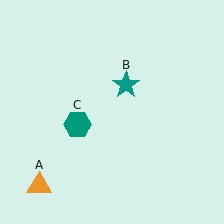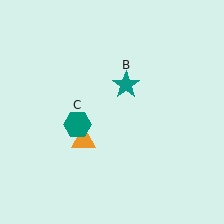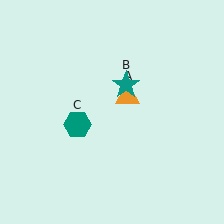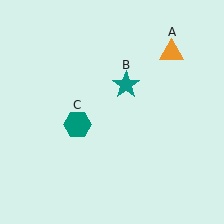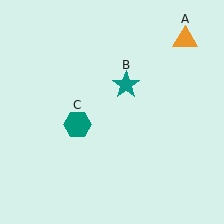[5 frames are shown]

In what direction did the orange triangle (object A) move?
The orange triangle (object A) moved up and to the right.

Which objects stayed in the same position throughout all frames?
Teal star (object B) and teal hexagon (object C) remained stationary.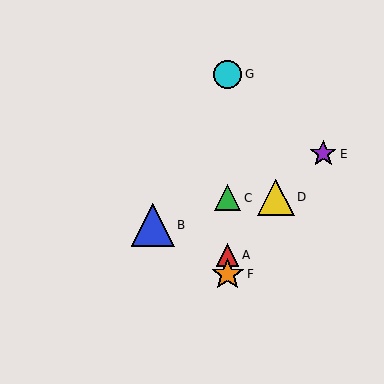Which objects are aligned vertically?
Objects A, C, F, G are aligned vertically.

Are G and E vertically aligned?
No, G is at x≈228 and E is at x≈323.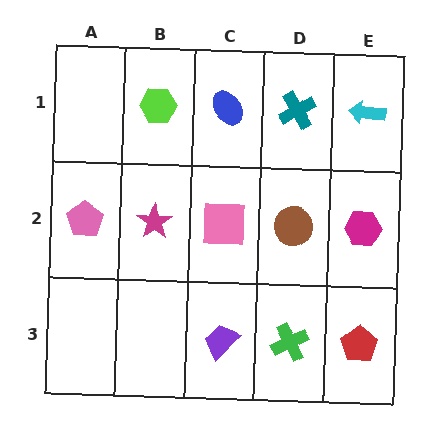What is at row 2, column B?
A magenta star.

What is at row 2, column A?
A pink pentagon.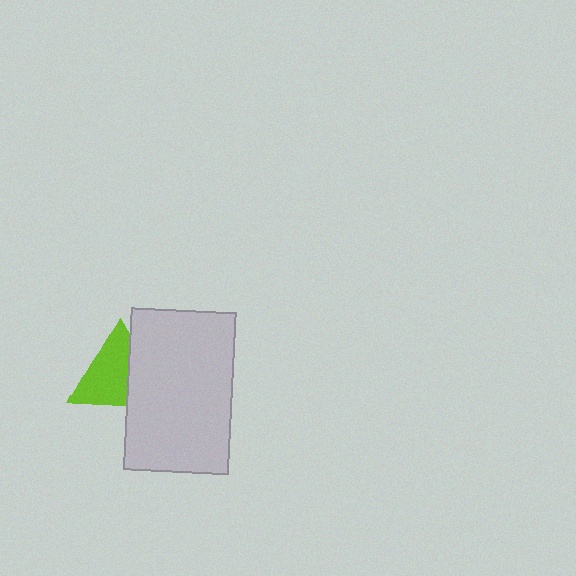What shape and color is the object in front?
The object in front is a light gray rectangle.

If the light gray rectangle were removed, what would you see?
You would see the complete lime triangle.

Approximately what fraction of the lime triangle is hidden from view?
Roughly 34% of the lime triangle is hidden behind the light gray rectangle.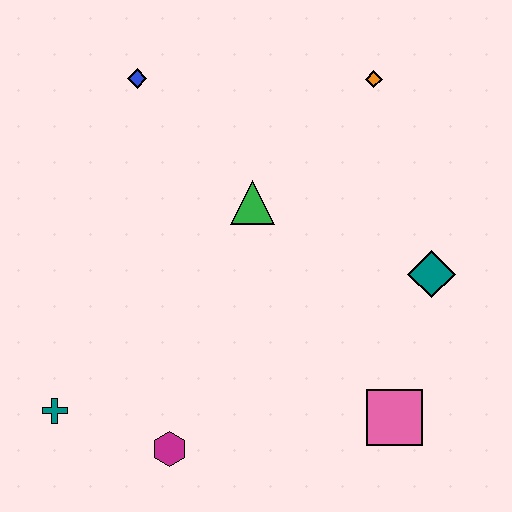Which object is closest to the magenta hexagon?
The teal cross is closest to the magenta hexagon.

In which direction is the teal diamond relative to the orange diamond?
The teal diamond is below the orange diamond.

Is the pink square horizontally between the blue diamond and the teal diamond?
Yes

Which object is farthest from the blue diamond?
The pink square is farthest from the blue diamond.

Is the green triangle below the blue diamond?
Yes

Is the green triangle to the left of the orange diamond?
Yes